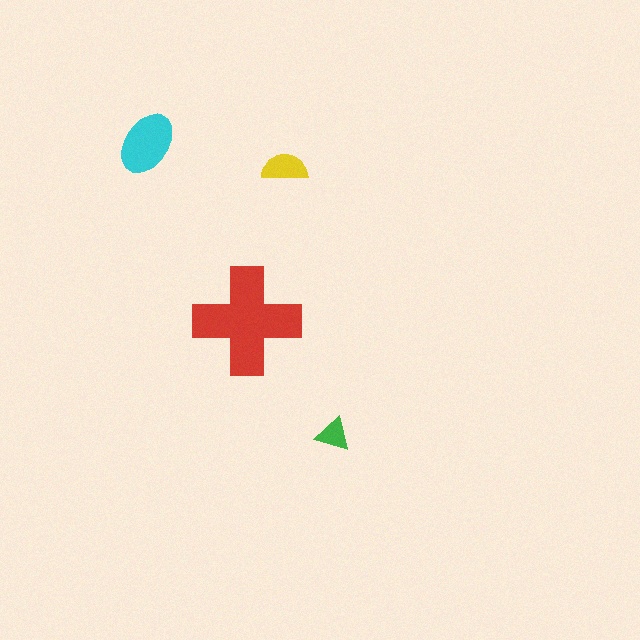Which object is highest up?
The cyan ellipse is topmost.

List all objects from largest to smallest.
The red cross, the cyan ellipse, the yellow semicircle, the green triangle.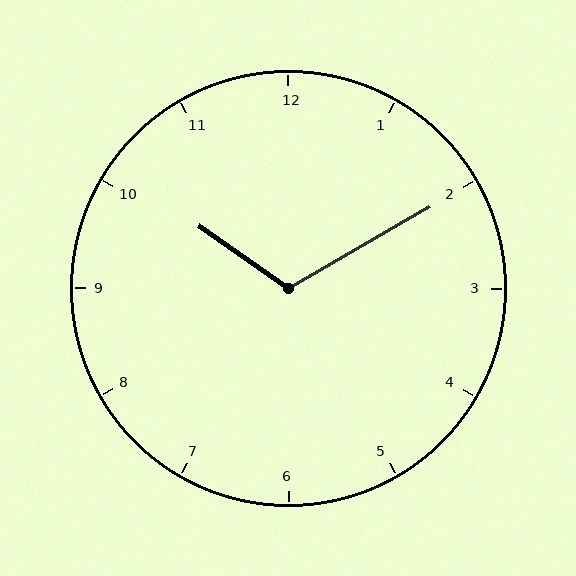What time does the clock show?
10:10.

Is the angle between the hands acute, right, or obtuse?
It is obtuse.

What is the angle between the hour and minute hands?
Approximately 115 degrees.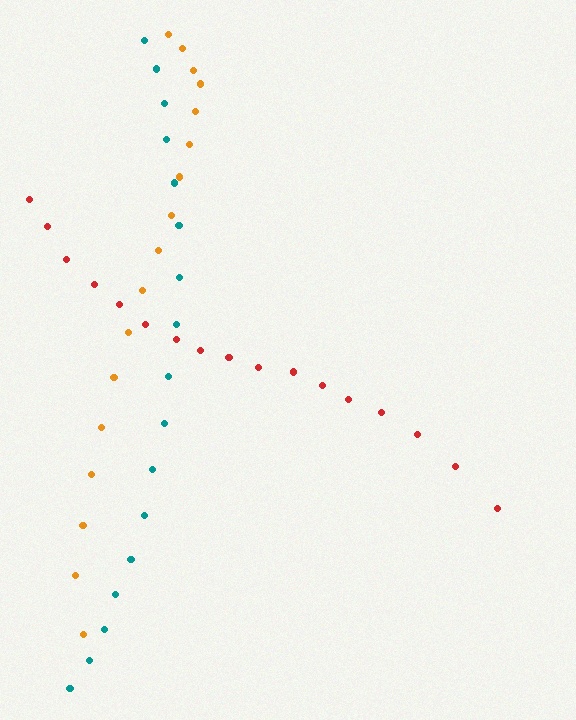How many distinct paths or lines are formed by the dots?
There are 3 distinct paths.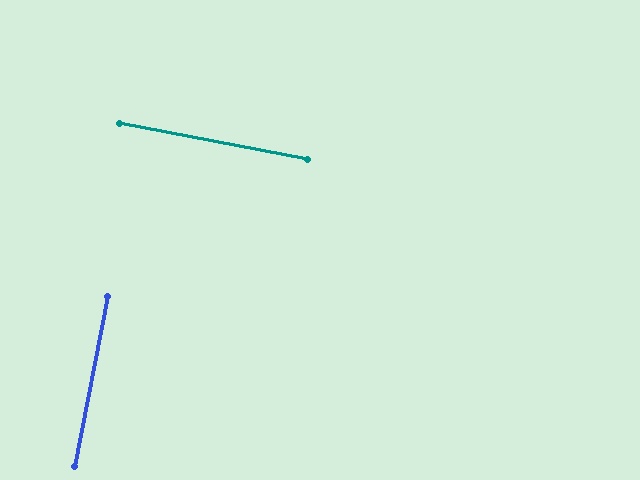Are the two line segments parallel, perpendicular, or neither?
Perpendicular — they meet at approximately 89°.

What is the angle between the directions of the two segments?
Approximately 89 degrees.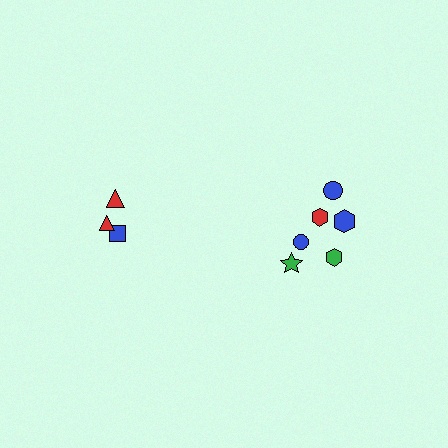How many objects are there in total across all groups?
There are 9 objects.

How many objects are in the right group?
There are 6 objects.